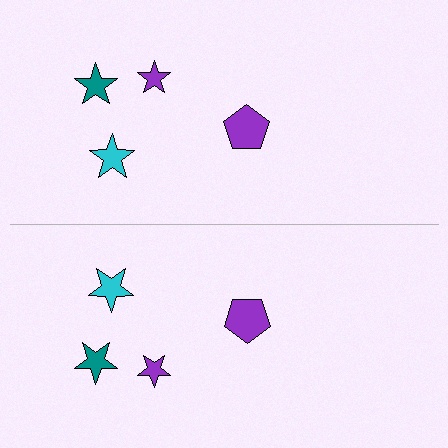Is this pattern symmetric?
Yes, this pattern has bilateral (reflection) symmetry.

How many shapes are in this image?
There are 8 shapes in this image.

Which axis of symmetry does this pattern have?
The pattern has a horizontal axis of symmetry running through the center of the image.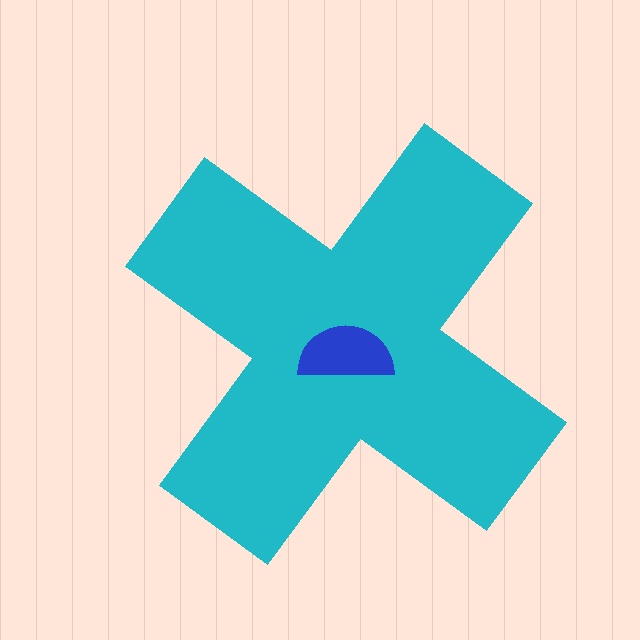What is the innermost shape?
The blue semicircle.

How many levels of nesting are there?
2.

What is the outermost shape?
The cyan cross.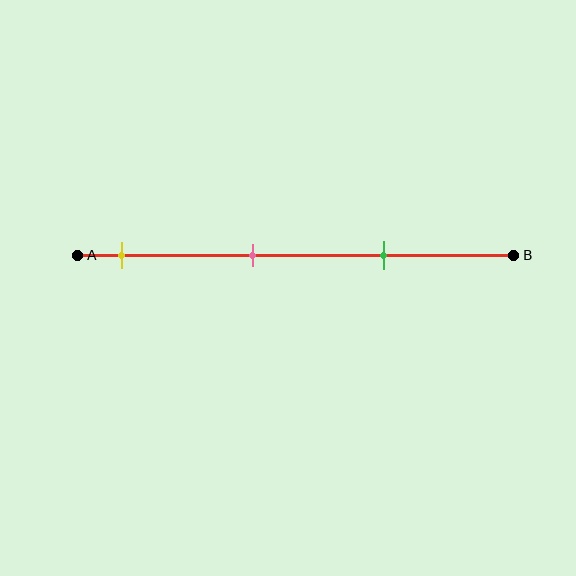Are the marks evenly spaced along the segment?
Yes, the marks are approximately evenly spaced.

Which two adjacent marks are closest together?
The pink and green marks are the closest adjacent pair.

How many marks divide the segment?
There are 3 marks dividing the segment.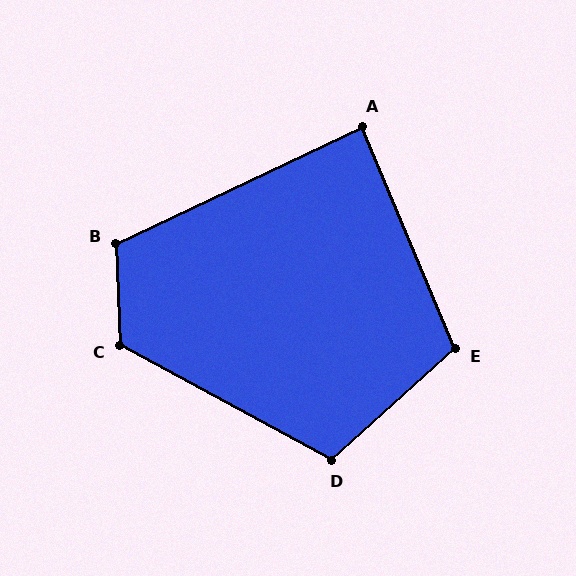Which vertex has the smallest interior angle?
A, at approximately 87 degrees.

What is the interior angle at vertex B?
Approximately 113 degrees (obtuse).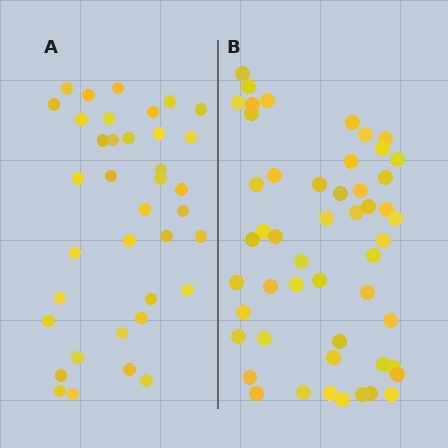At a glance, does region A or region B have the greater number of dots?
Region B (the right region) has more dots.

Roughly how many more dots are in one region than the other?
Region B has approximately 15 more dots than region A.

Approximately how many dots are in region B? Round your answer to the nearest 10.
About 50 dots. (The exact count is 51, which rounds to 50.)